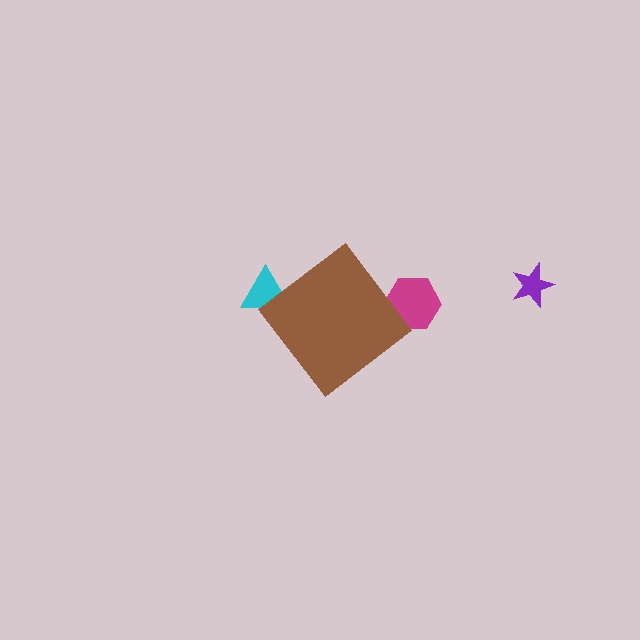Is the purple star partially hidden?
No, the purple star is fully visible.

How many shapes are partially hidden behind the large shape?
2 shapes are partially hidden.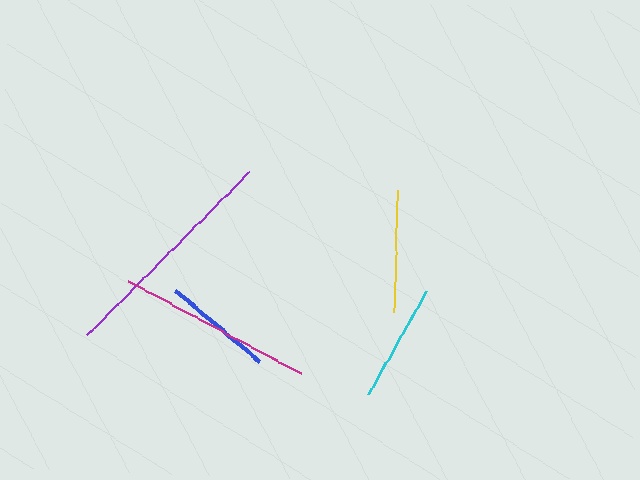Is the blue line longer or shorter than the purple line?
The purple line is longer than the blue line.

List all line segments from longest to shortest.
From longest to shortest: purple, magenta, yellow, cyan, blue.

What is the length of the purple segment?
The purple segment is approximately 230 pixels long.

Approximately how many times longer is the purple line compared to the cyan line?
The purple line is approximately 2.0 times the length of the cyan line.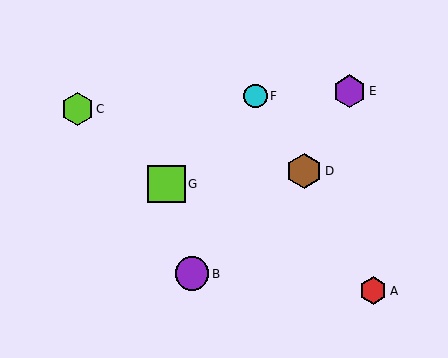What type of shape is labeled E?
Shape E is a purple hexagon.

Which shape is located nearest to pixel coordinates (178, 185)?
The lime square (labeled G) at (166, 184) is nearest to that location.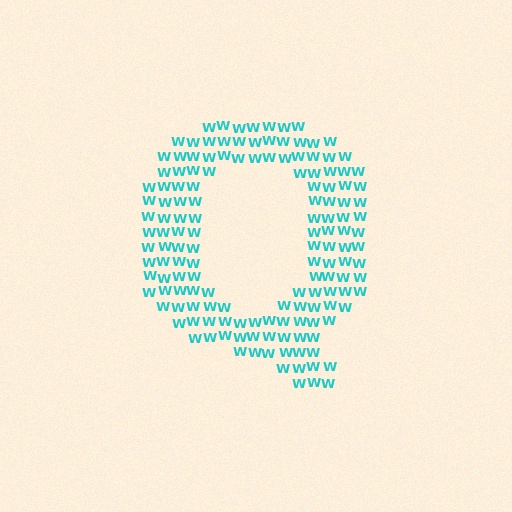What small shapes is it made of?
It is made of small letter W's.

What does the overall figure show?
The overall figure shows the letter Q.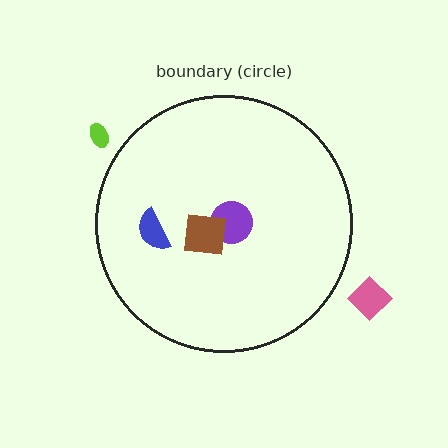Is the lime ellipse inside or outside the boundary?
Outside.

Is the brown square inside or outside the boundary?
Inside.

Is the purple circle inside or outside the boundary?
Inside.